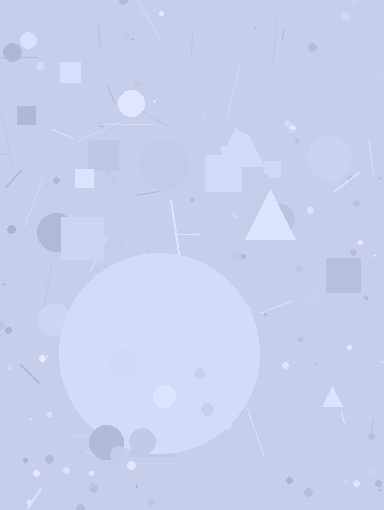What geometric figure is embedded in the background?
A circle is embedded in the background.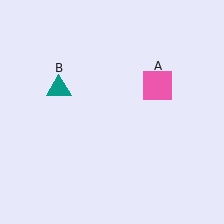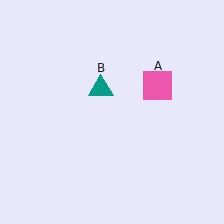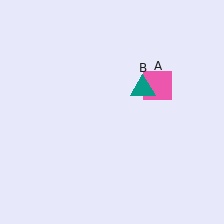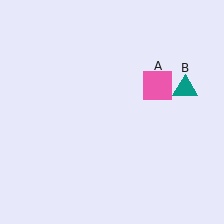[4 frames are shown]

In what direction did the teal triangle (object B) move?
The teal triangle (object B) moved right.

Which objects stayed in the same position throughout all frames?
Pink square (object A) remained stationary.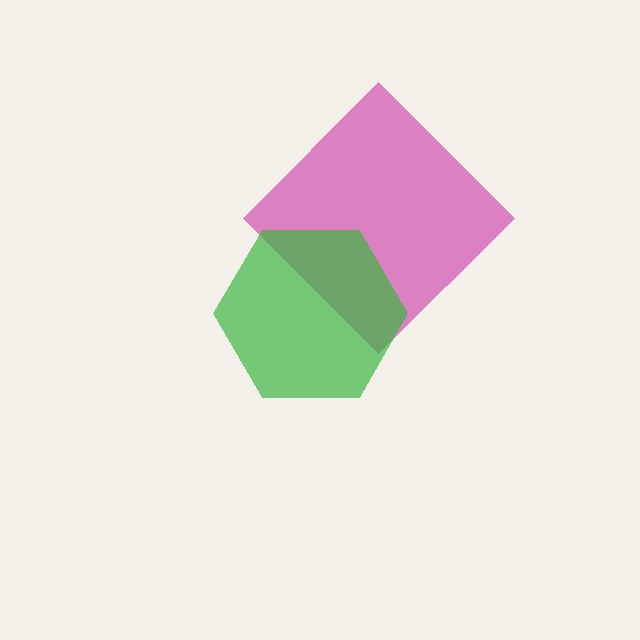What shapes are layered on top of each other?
The layered shapes are: a magenta diamond, a green hexagon.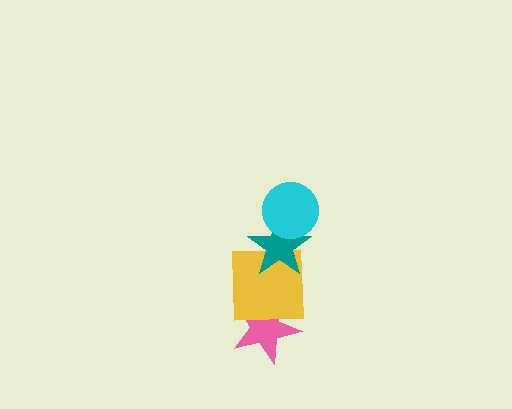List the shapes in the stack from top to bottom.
From top to bottom: the cyan circle, the teal star, the yellow square, the pink star.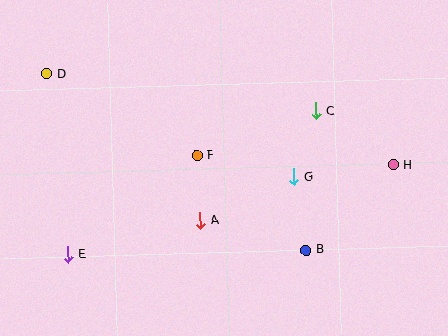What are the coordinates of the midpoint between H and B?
The midpoint between H and B is at (350, 207).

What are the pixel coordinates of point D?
Point D is at (47, 74).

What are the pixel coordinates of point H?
Point H is at (393, 165).